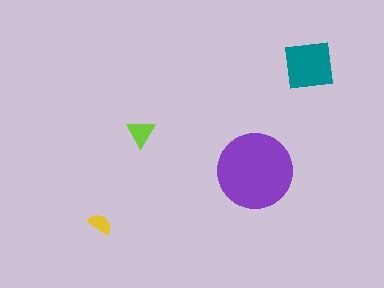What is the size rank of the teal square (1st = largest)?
2nd.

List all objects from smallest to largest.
The yellow semicircle, the lime triangle, the teal square, the purple circle.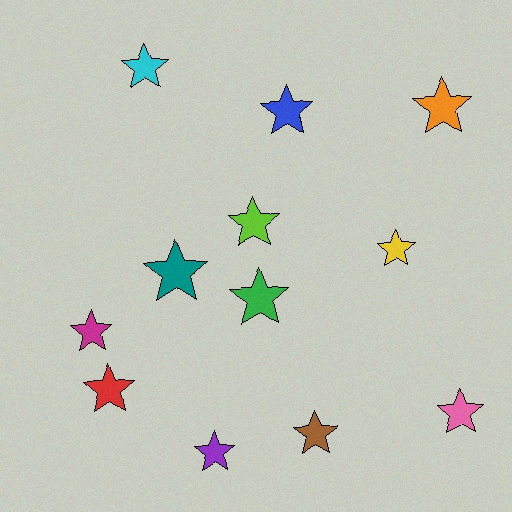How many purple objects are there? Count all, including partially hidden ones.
There is 1 purple object.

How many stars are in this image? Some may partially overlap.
There are 12 stars.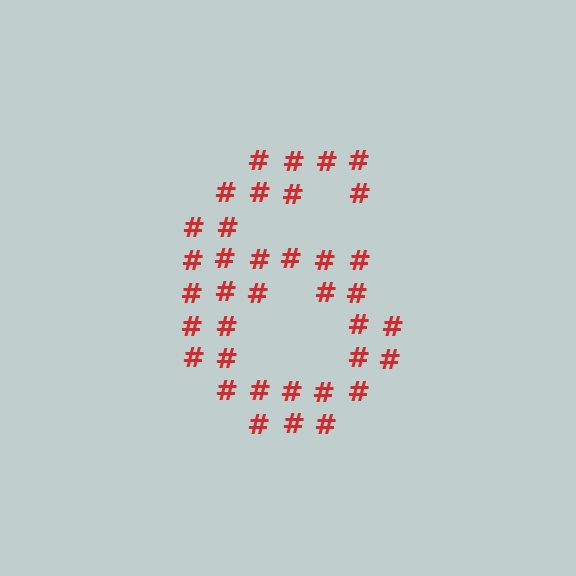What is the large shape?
The large shape is the digit 6.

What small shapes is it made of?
It is made of small hash symbols.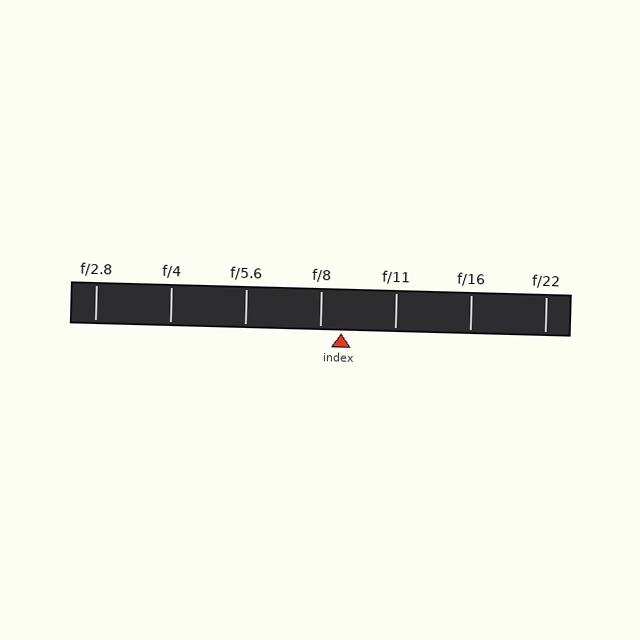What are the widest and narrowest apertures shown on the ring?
The widest aperture shown is f/2.8 and the narrowest is f/22.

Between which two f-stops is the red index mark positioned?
The index mark is between f/8 and f/11.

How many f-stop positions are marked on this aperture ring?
There are 7 f-stop positions marked.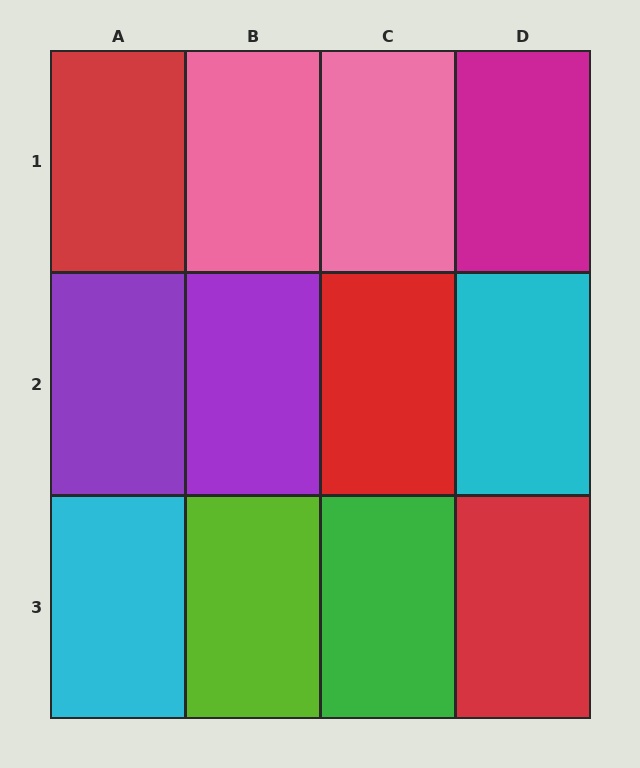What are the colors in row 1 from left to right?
Red, pink, pink, magenta.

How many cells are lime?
1 cell is lime.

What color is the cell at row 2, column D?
Cyan.